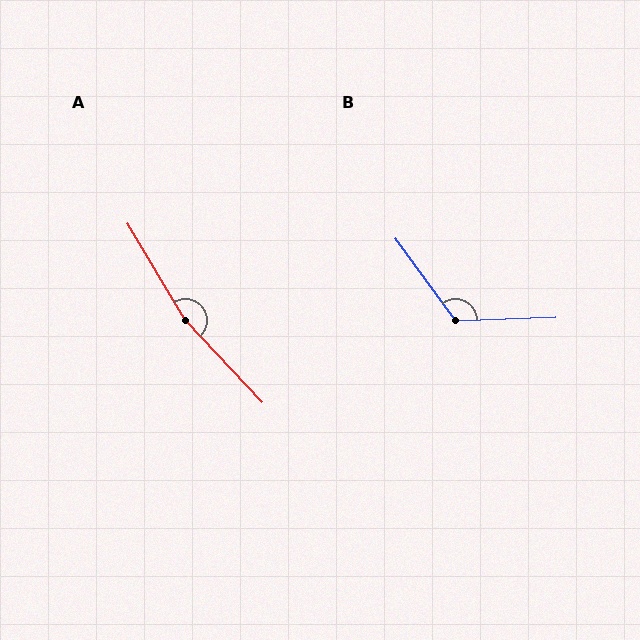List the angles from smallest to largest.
B (124°), A (168°).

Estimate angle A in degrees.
Approximately 168 degrees.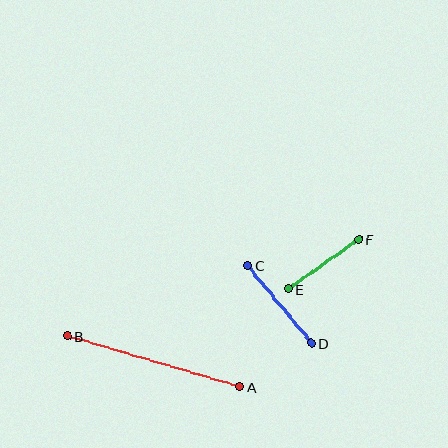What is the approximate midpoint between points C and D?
The midpoint is at approximately (280, 304) pixels.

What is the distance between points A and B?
The distance is approximately 180 pixels.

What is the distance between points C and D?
The distance is approximately 101 pixels.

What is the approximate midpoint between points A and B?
The midpoint is at approximately (154, 362) pixels.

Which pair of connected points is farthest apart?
Points A and B are farthest apart.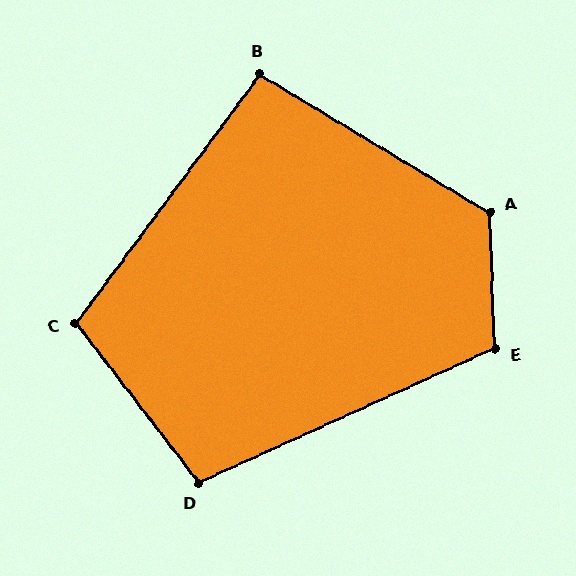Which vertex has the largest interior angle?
A, at approximately 123 degrees.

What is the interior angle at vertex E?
Approximately 112 degrees (obtuse).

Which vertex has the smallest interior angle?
B, at approximately 96 degrees.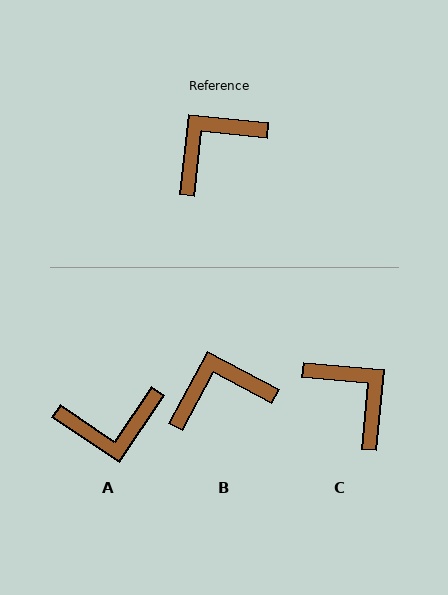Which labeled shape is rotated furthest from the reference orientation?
A, about 153 degrees away.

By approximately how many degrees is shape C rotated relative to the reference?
Approximately 89 degrees clockwise.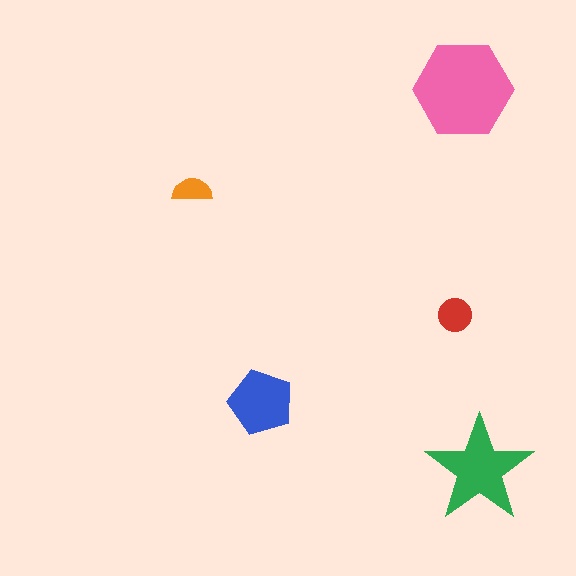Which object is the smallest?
The orange semicircle.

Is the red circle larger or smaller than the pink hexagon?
Smaller.